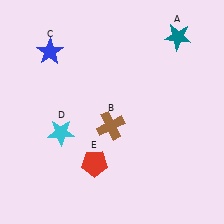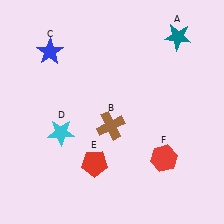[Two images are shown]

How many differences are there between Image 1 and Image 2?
There is 1 difference between the two images.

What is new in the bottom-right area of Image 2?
A red hexagon (F) was added in the bottom-right area of Image 2.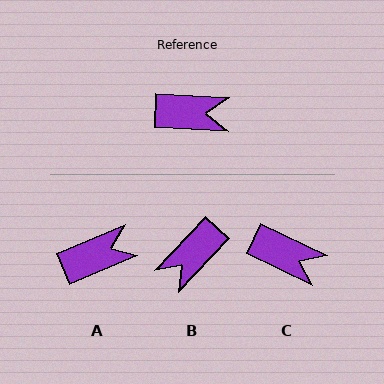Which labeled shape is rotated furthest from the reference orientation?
B, about 130 degrees away.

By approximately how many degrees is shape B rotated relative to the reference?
Approximately 130 degrees clockwise.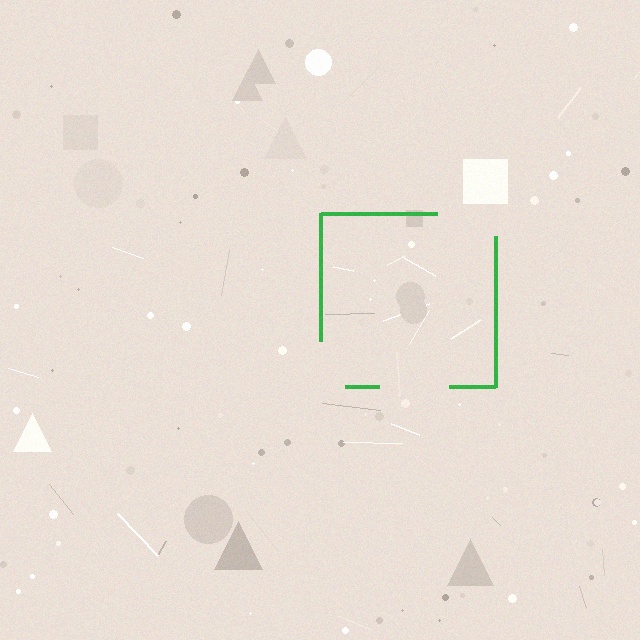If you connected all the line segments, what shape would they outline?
They would outline a square.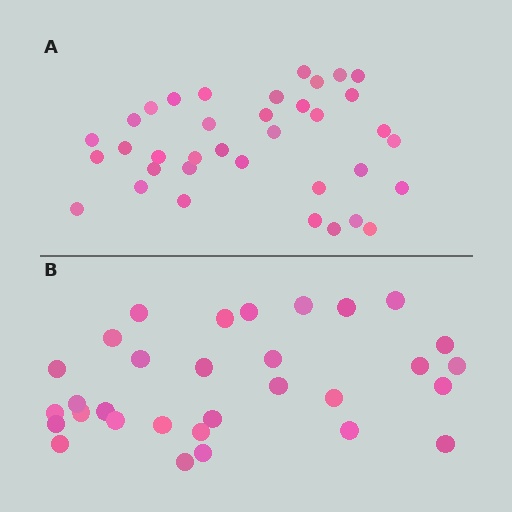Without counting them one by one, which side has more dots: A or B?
Region A (the top region) has more dots.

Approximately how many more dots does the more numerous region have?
Region A has about 5 more dots than region B.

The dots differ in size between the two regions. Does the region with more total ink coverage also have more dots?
No. Region B has more total ink coverage because its dots are larger, but region A actually contains more individual dots. Total area can be misleading — the number of items is what matters here.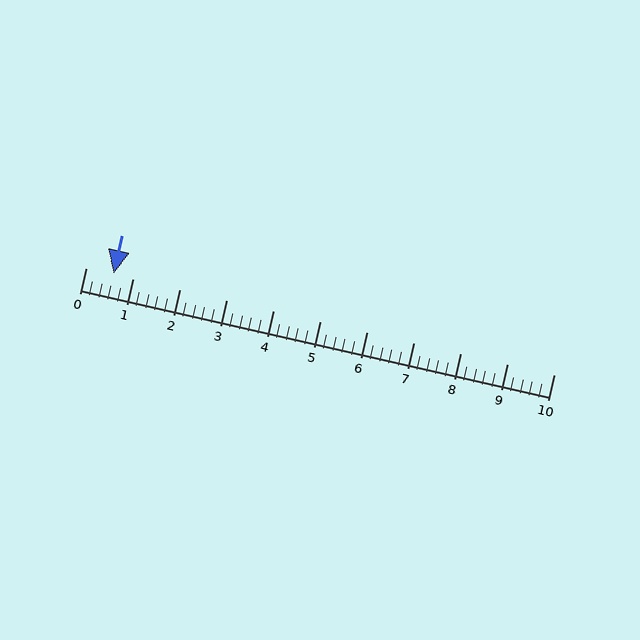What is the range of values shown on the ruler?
The ruler shows values from 0 to 10.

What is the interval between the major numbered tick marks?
The major tick marks are spaced 1 units apart.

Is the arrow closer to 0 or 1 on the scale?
The arrow is closer to 1.